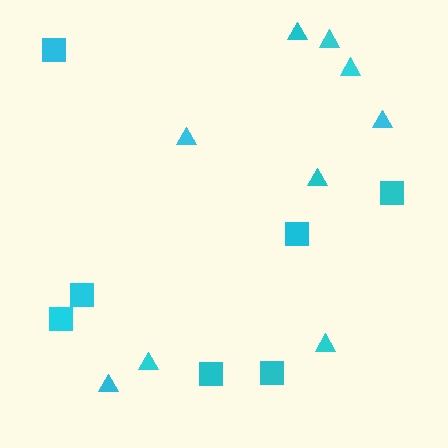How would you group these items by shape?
There are 2 groups: one group of triangles (9) and one group of squares (7).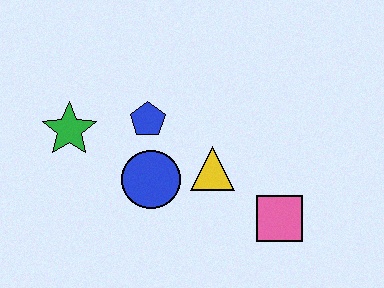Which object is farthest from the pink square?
The green star is farthest from the pink square.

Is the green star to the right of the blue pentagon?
No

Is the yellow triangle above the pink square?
Yes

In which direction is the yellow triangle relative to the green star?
The yellow triangle is to the right of the green star.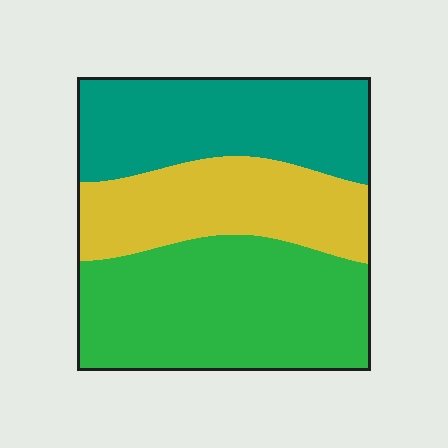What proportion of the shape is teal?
Teal takes up about one third (1/3) of the shape.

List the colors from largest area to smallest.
From largest to smallest: green, teal, yellow.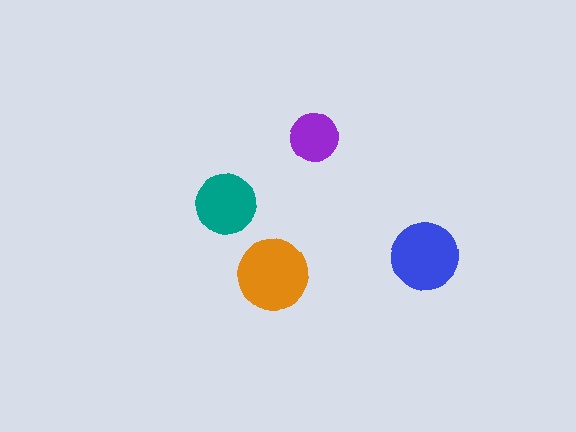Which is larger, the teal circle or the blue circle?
The blue one.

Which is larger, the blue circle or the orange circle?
The orange one.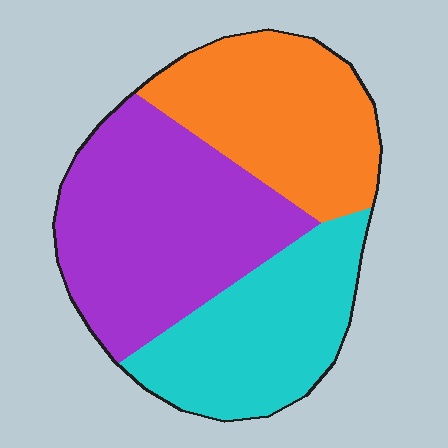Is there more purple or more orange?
Purple.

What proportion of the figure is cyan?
Cyan takes up about one quarter (1/4) of the figure.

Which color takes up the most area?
Purple, at roughly 40%.